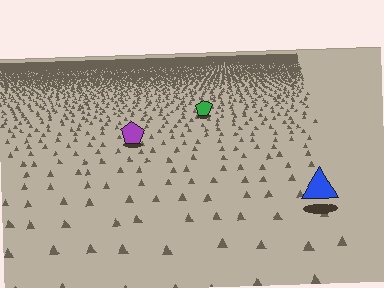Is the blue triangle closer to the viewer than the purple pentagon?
Yes. The blue triangle is closer — you can tell from the texture gradient: the ground texture is coarser near it.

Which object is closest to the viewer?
The blue triangle is closest. The texture marks near it are larger and more spread out.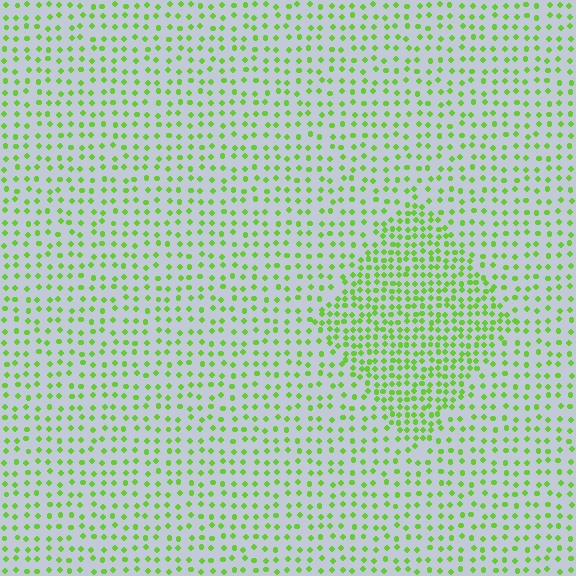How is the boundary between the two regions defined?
The boundary is defined by a change in element density (approximately 2.0x ratio). All elements are the same color, size, and shape.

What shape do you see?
I see a diamond.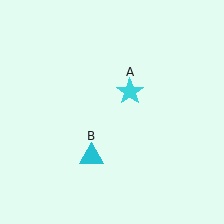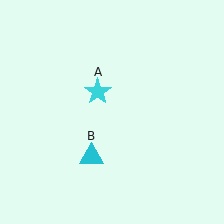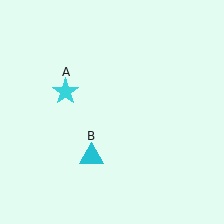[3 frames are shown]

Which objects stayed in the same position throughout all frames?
Cyan triangle (object B) remained stationary.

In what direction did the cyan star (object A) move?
The cyan star (object A) moved left.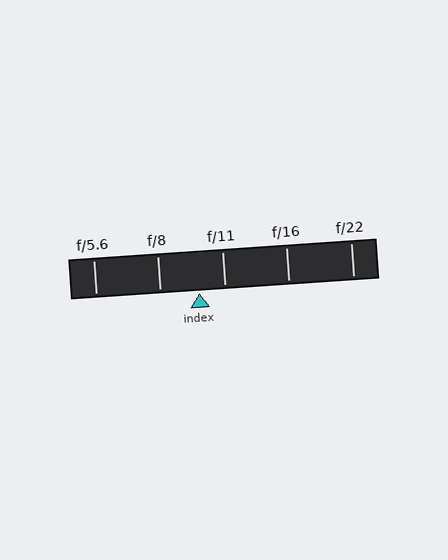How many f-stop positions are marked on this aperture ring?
There are 5 f-stop positions marked.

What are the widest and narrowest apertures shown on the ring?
The widest aperture shown is f/5.6 and the narrowest is f/22.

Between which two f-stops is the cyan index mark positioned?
The index mark is between f/8 and f/11.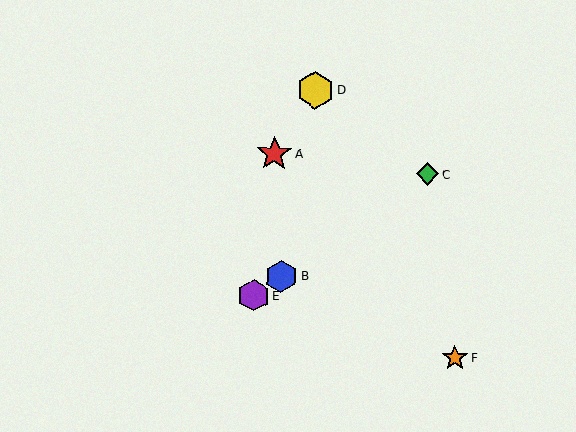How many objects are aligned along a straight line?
3 objects (B, C, E) are aligned along a straight line.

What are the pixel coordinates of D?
Object D is at (315, 90).